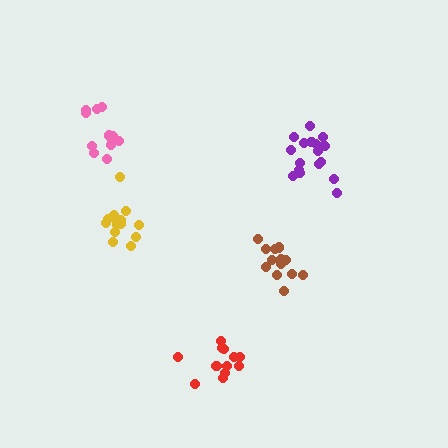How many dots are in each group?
Group 1: 13 dots, Group 2: 12 dots, Group 3: 13 dots, Group 4: 18 dots, Group 5: 14 dots (70 total).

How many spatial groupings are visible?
There are 5 spatial groupings.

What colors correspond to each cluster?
The clusters are colored: brown, red, pink, purple, yellow.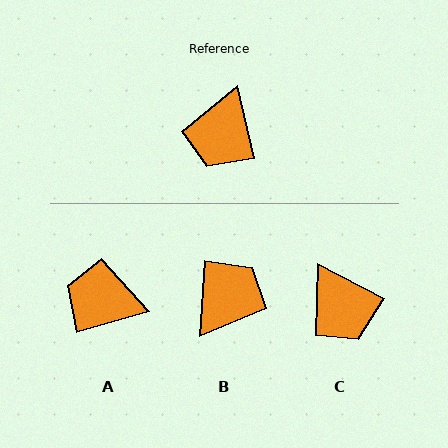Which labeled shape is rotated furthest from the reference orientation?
B, about 163 degrees away.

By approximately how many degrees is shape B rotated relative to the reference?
Approximately 163 degrees counter-clockwise.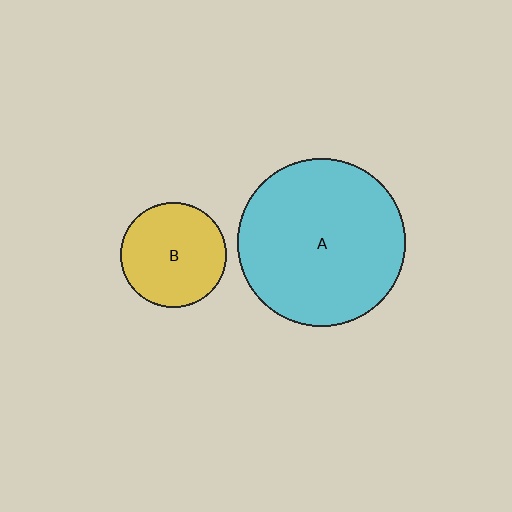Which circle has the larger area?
Circle A (cyan).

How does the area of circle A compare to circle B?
Approximately 2.5 times.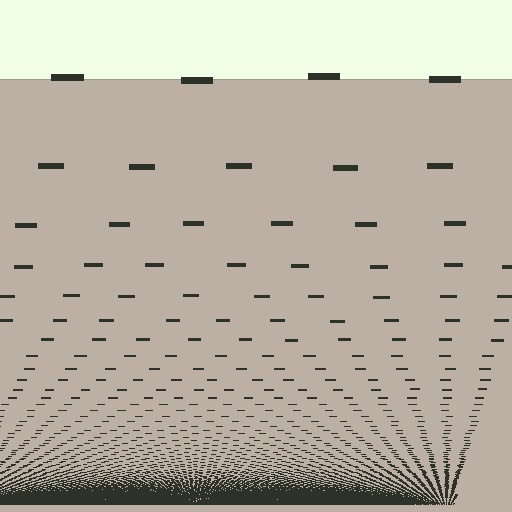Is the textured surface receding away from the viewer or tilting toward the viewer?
The surface appears to tilt toward the viewer. Texture elements get larger and sparser toward the top.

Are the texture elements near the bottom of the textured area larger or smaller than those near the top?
Smaller. The gradient is inverted — elements near the bottom are smaller and denser.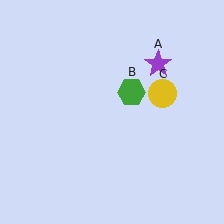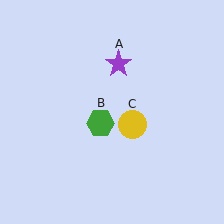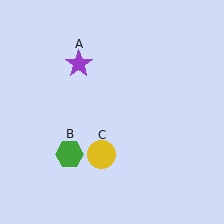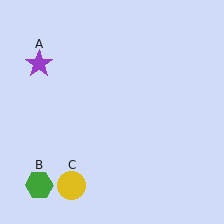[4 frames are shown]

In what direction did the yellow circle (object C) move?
The yellow circle (object C) moved down and to the left.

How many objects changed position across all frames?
3 objects changed position: purple star (object A), green hexagon (object B), yellow circle (object C).